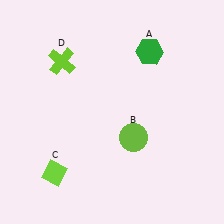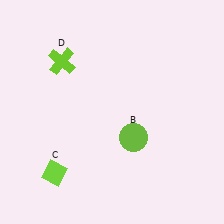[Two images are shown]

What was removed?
The green hexagon (A) was removed in Image 2.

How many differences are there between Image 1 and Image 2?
There is 1 difference between the two images.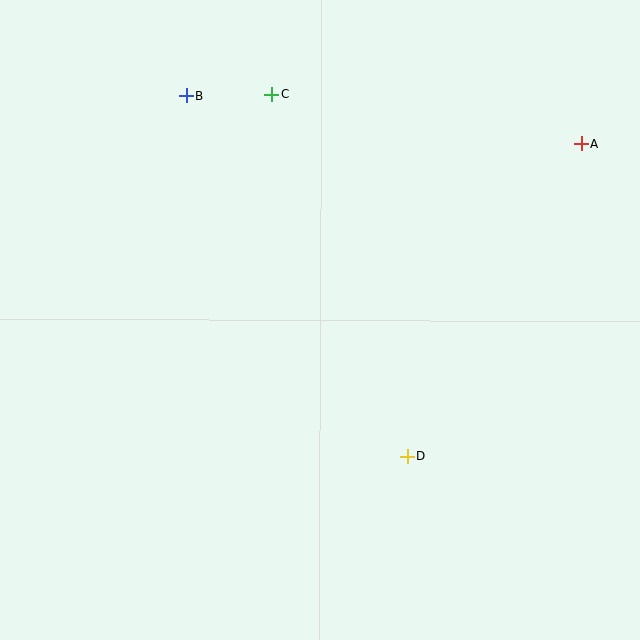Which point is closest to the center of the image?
Point D at (408, 457) is closest to the center.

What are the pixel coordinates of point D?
Point D is at (408, 457).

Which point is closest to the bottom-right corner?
Point D is closest to the bottom-right corner.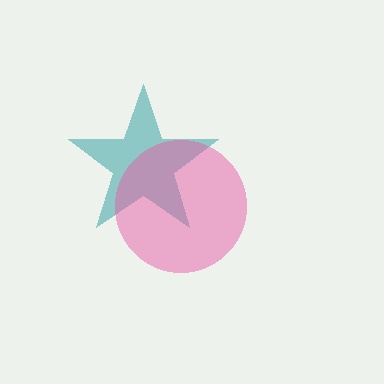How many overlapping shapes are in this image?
There are 2 overlapping shapes in the image.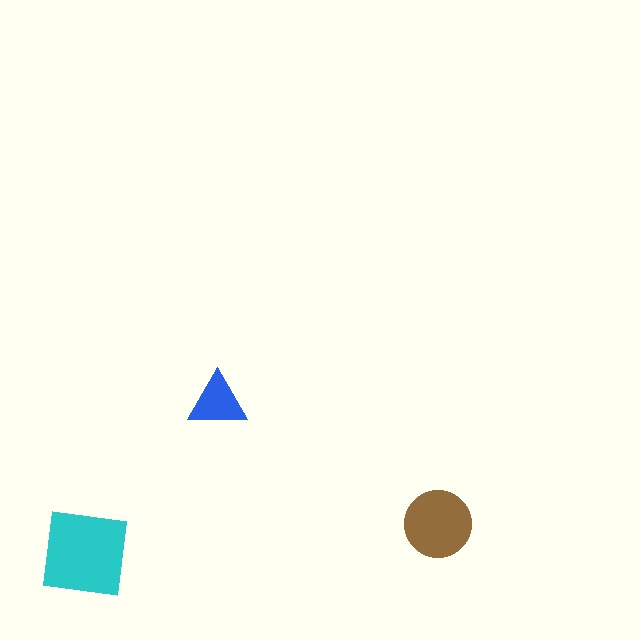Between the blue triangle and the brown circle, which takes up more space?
The brown circle.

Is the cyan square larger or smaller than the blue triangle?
Larger.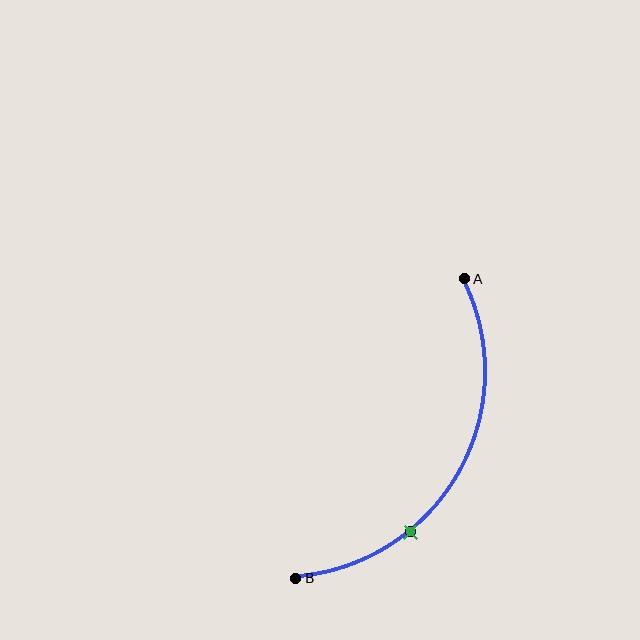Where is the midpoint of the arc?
The arc midpoint is the point on the curve farthest from the straight line joining A and B. It sits to the right of that line.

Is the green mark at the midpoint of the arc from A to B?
No. The green mark lies on the arc but is closer to endpoint B. The arc midpoint would be at the point on the curve equidistant along the arc from both A and B.